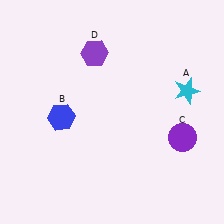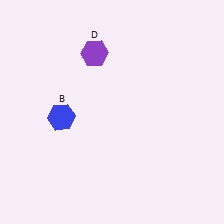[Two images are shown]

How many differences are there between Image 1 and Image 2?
There are 2 differences between the two images.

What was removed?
The purple circle (C), the cyan star (A) were removed in Image 2.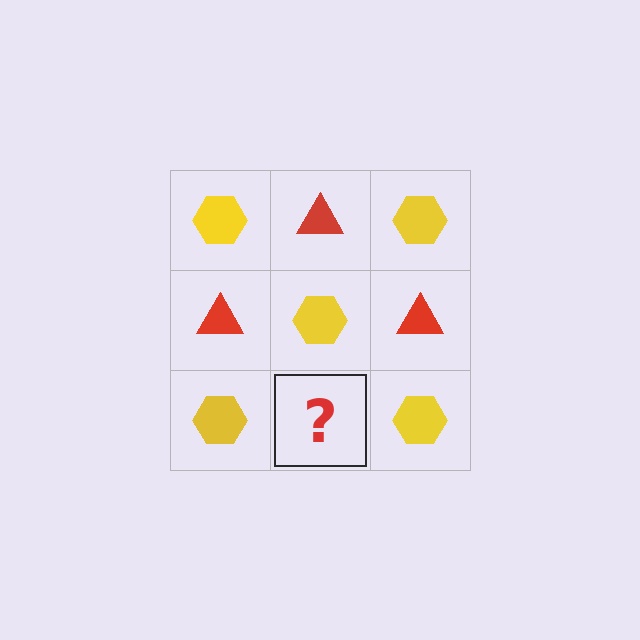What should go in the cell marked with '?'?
The missing cell should contain a red triangle.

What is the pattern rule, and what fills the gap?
The rule is that it alternates yellow hexagon and red triangle in a checkerboard pattern. The gap should be filled with a red triangle.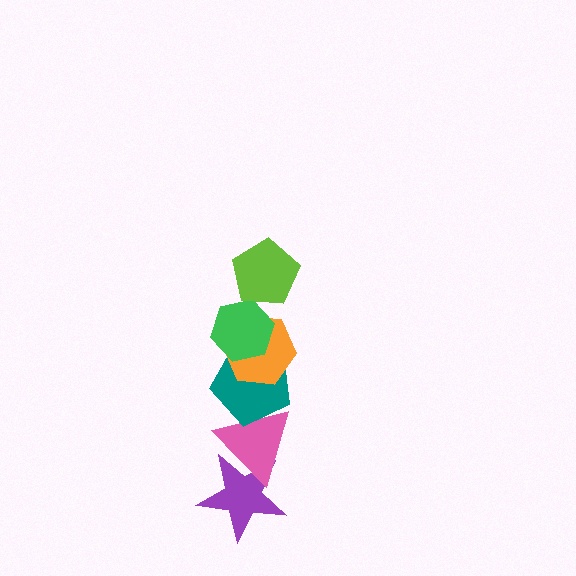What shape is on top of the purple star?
The pink triangle is on top of the purple star.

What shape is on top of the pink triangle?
The teal pentagon is on top of the pink triangle.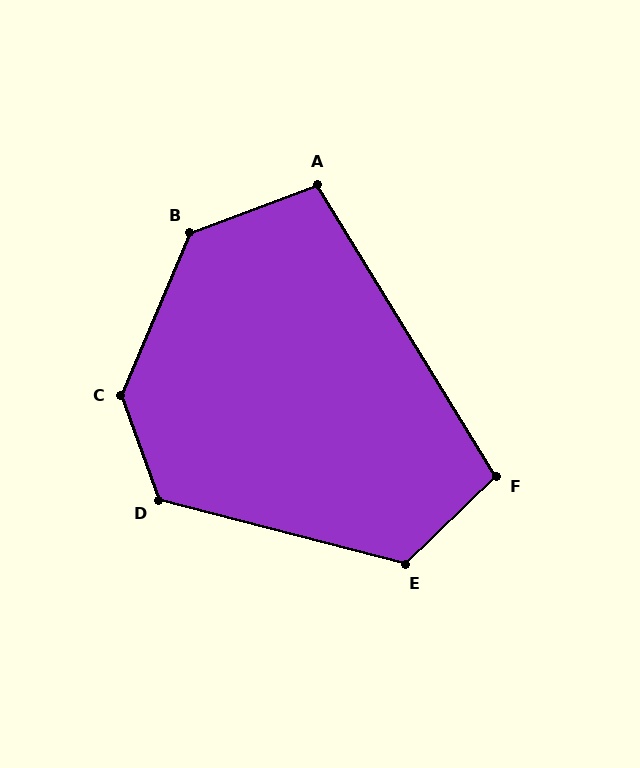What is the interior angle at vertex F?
Approximately 102 degrees (obtuse).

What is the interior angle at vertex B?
Approximately 134 degrees (obtuse).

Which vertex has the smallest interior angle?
A, at approximately 101 degrees.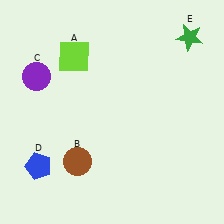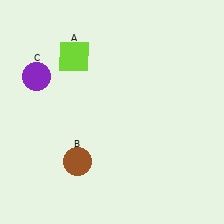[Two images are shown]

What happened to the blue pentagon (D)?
The blue pentagon (D) was removed in Image 2. It was in the bottom-left area of Image 1.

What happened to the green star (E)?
The green star (E) was removed in Image 2. It was in the top-right area of Image 1.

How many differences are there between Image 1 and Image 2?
There are 2 differences between the two images.